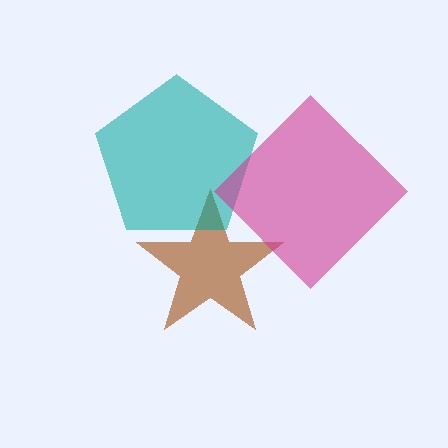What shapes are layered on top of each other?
The layered shapes are: a brown star, a teal pentagon, a magenta diamond.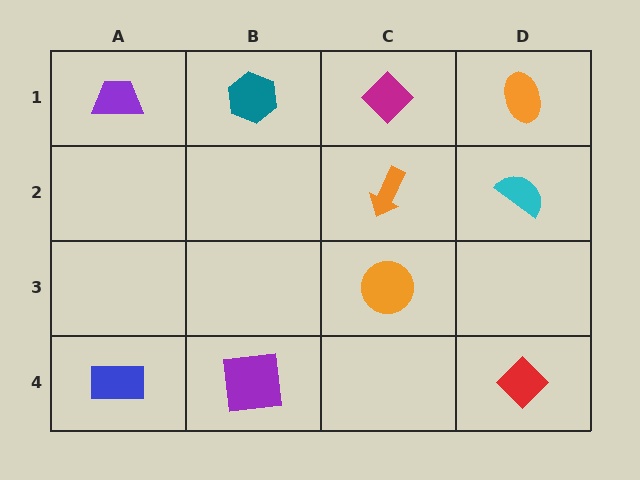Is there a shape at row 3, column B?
No, that cell is empty.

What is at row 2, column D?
A cyan semicircle.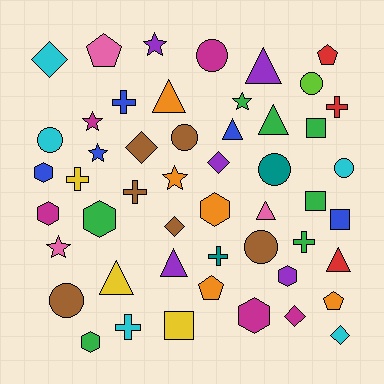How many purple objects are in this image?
There are 5 purple objects.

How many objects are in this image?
There are 50 objects.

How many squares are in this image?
There are 4 squares.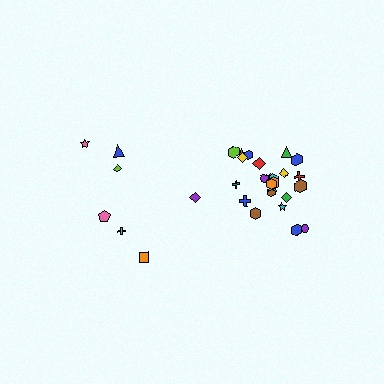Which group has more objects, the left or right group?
The right group.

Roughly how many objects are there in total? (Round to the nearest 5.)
Roughly 30 objects in total.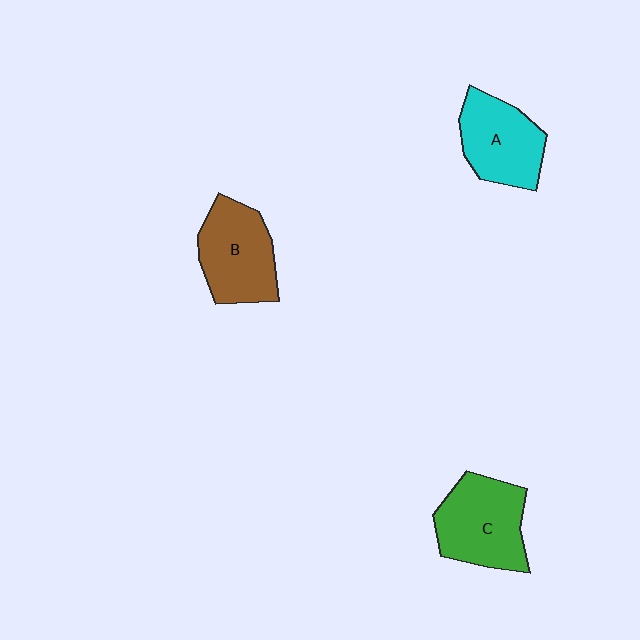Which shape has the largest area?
Shape C (green).